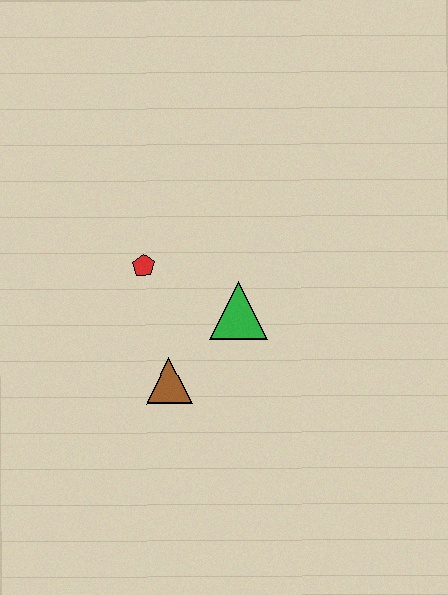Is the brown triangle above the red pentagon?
No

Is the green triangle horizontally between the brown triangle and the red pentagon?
No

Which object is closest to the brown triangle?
The green triangle is closest to the brown triangle.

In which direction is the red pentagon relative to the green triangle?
The red pentagon is to the left of the green triangle.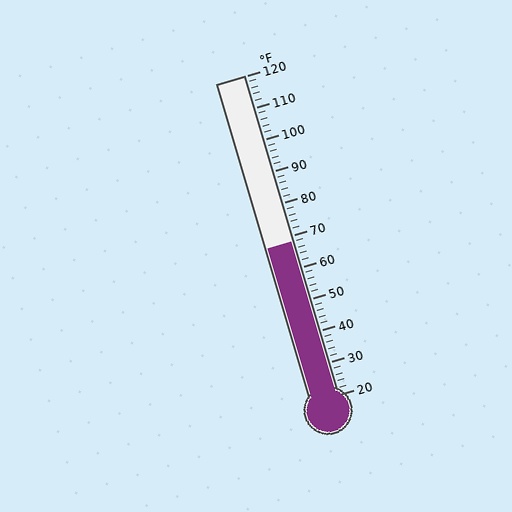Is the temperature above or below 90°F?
The temperature is below 90°F.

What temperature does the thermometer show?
The thermometer shows approximately 68°F.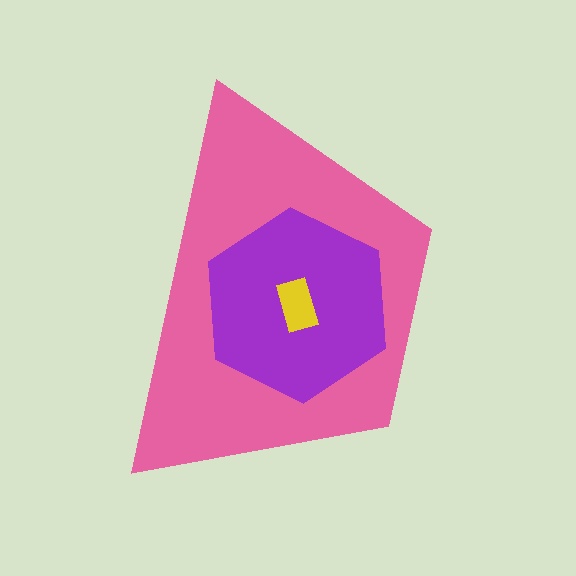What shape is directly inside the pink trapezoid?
The purple hexagon.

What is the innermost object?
The yellow rectangle.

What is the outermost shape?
The pink trapezoid.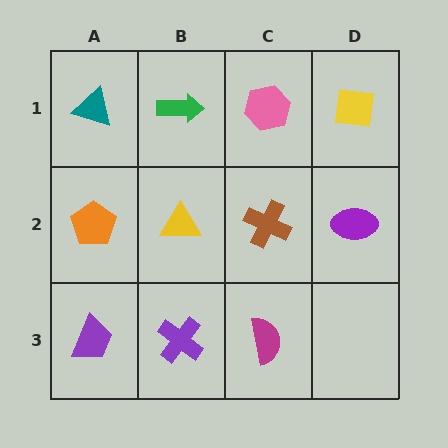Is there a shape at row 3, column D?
No, that cell is empty.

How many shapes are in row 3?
3 shapes.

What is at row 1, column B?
A green arrow.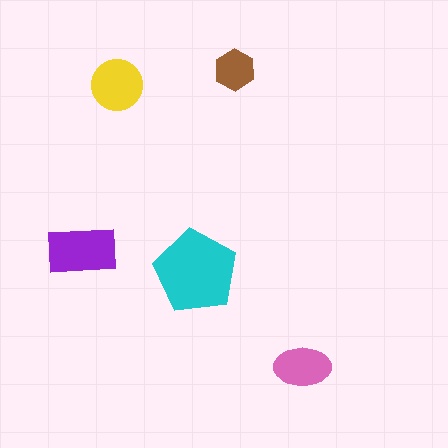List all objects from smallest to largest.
The brown hexagon, the pink ellipse, the yellow circle, the purple rectangle, the cyan pentagon.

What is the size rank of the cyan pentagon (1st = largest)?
1st.